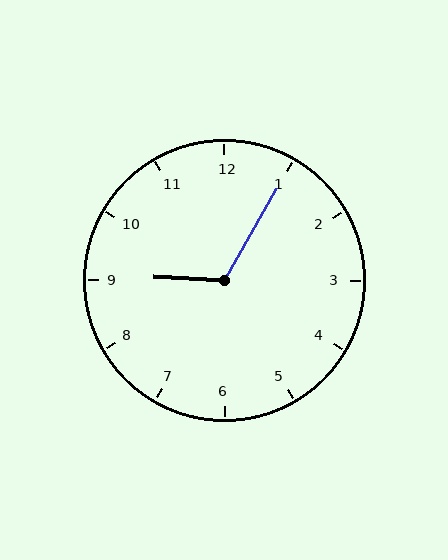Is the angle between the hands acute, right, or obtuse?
It is obtuse.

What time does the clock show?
9:05.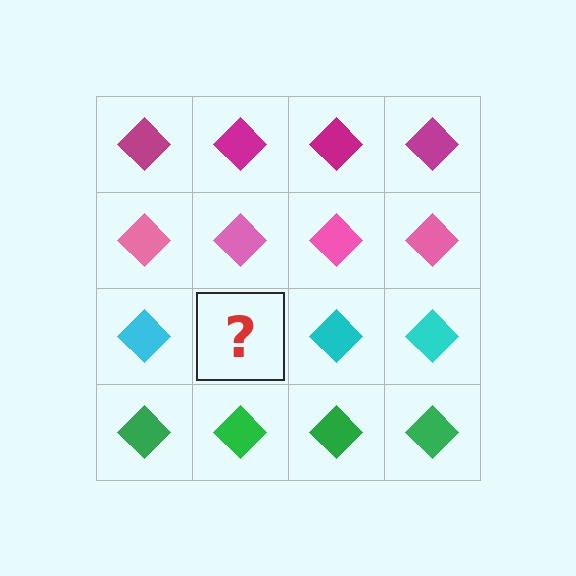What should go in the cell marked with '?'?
The missing cell should contain a cyan diamond.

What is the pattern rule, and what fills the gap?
The rule is that each row has a consistent color. The gap should be filled with a cyan diamond.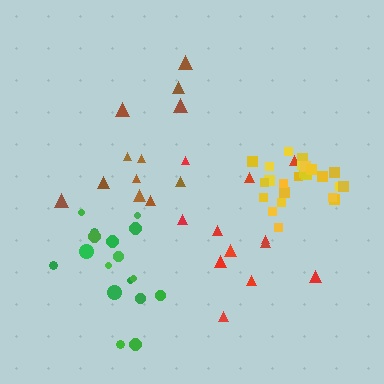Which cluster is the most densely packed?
Yellow.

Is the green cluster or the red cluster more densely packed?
Green.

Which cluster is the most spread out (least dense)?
Brown.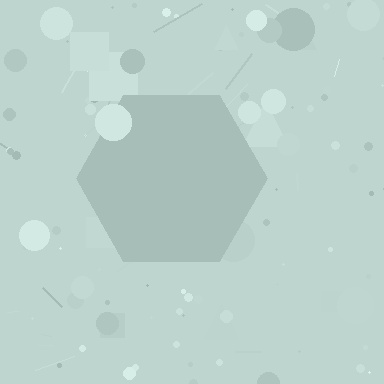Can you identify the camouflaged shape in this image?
The camouflaged shape is a hexagon.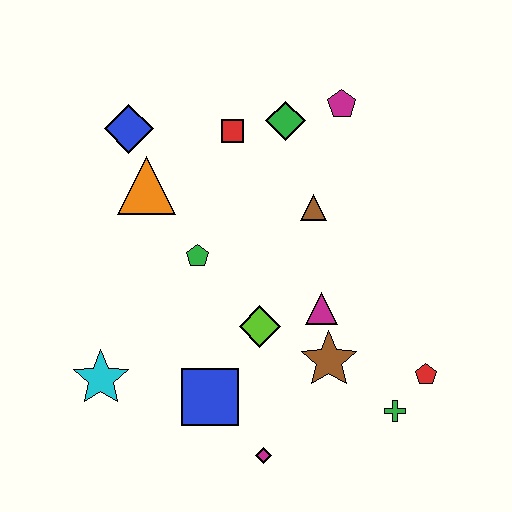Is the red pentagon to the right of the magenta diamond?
Yes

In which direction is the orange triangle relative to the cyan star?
The orange triangle is above the cyan star.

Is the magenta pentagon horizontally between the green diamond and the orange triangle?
No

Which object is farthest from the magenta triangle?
The blue diamond is farthest from the magenta triangle.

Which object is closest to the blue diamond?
The orange triangle is closest to the blue diamond.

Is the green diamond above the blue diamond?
Yes